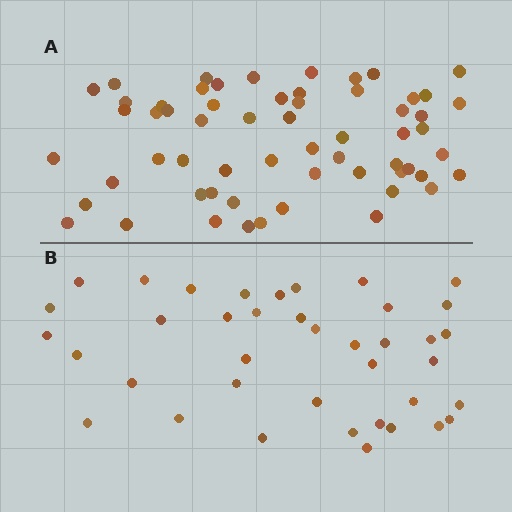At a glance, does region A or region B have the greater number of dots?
Region A (the top region) has more dots.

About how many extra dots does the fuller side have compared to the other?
Region A has approximately 20 more dots than region B.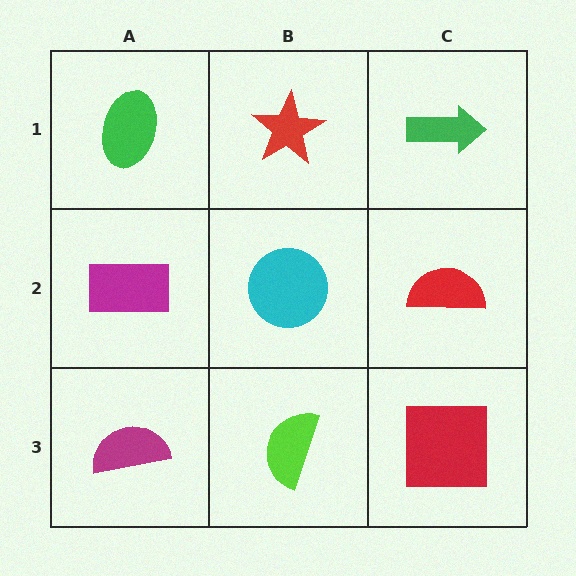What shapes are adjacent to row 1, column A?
A magenta rectangle (row 2, column A), a red star (row 1, column B).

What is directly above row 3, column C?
A red semicircle.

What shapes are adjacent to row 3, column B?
A cyan circle (row 2, column B), a magenta semicircle (row 3, column A), a red square (row 3, column C).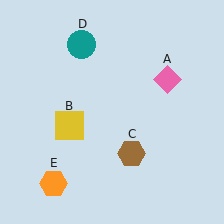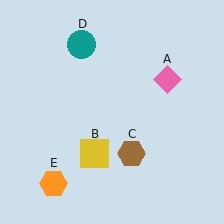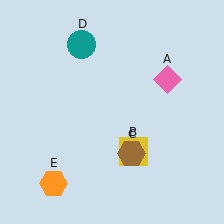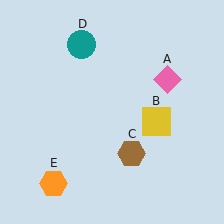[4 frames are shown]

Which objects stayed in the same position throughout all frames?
Pink diamond (object A) and brown hexagon (object C) and teal circle (object D) and orange hexagon (object E) remained stationary.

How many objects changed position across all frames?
1 object changed position: yellow square (object B).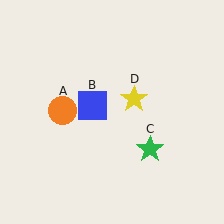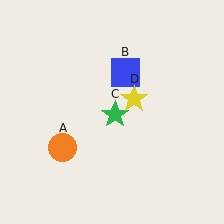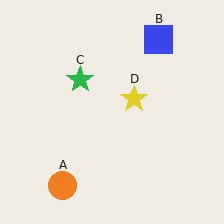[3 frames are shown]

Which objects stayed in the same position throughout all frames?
Yellow star (object D) remained stationary.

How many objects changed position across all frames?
3 objects changed position: orange circle (object A), blue square (object B), green star (object C).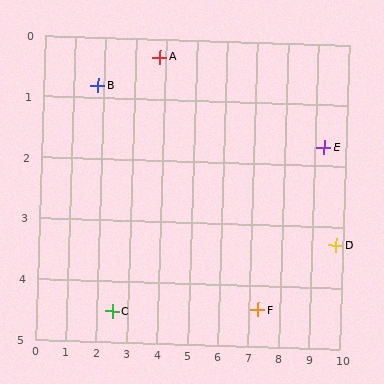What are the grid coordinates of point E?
Point E is at approximately (9.3, 1.7).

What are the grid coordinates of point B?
Point B is at approximately (1.8, 0.8).